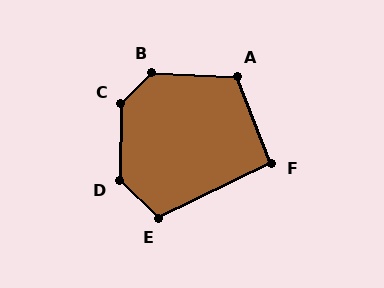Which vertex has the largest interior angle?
C, at approximately 136 degrees.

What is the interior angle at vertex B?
Approximately 133 degrees (obtuse).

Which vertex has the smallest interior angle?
F, at approximately 95 degrees.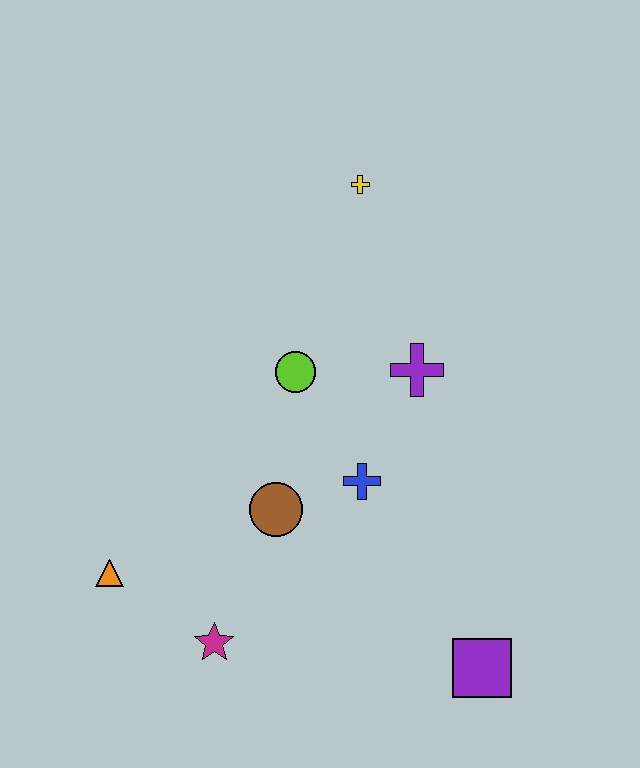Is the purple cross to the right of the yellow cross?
Yes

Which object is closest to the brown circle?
The blue cross is closest to the brown circle.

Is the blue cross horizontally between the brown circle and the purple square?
Yes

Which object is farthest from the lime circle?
The purple square is farthest from the lime circle.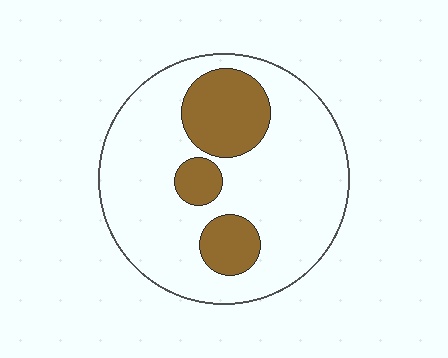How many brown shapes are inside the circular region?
3.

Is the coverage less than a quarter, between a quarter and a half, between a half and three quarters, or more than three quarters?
Less than a quarter.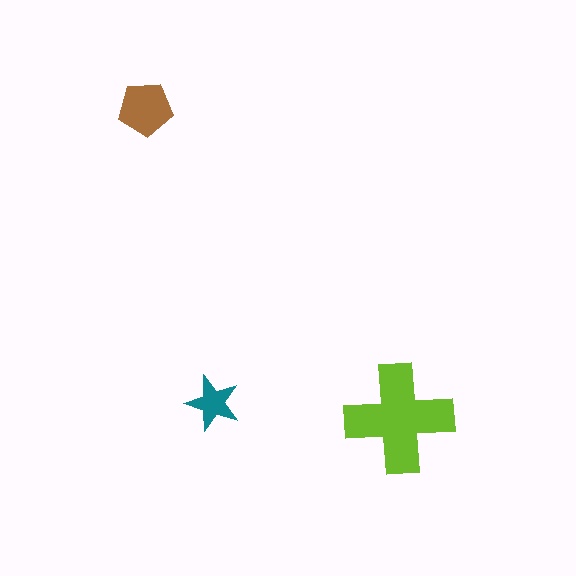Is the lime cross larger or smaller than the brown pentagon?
Larger.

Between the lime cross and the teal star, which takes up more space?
The lime cross.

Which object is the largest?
The lime cross.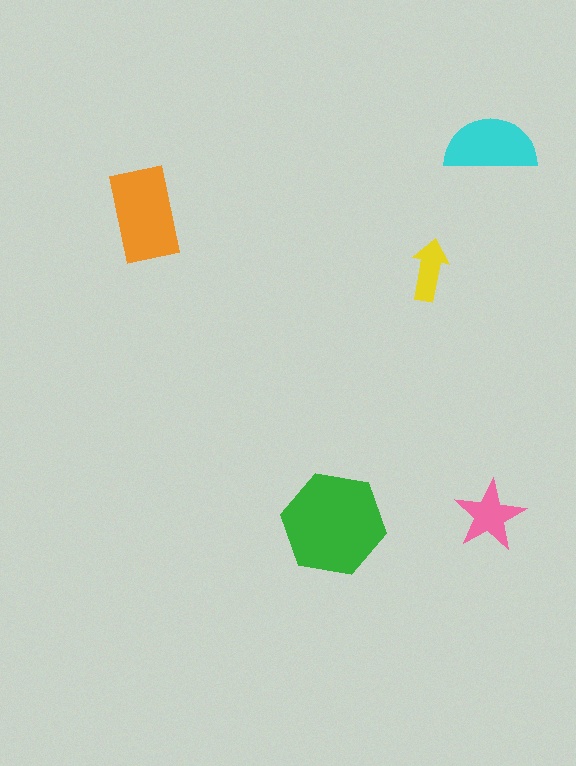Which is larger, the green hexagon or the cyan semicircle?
The green hexagon.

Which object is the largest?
The green hexagon.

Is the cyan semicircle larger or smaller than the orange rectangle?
Smaller.